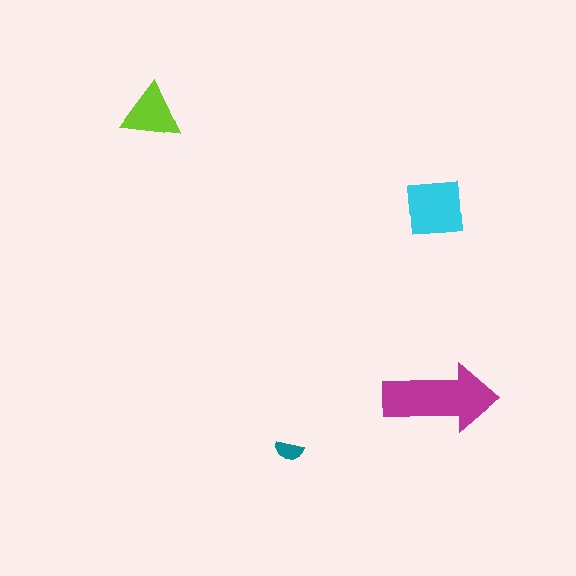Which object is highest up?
The lime triangle is topmost.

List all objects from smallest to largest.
The teal semicircle, the lime triangle, the cyan square, the magenta arrow.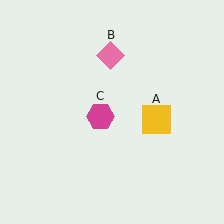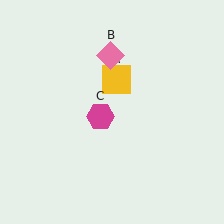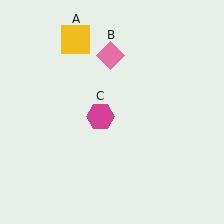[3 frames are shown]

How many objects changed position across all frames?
1 object changed position: yellow square (object A).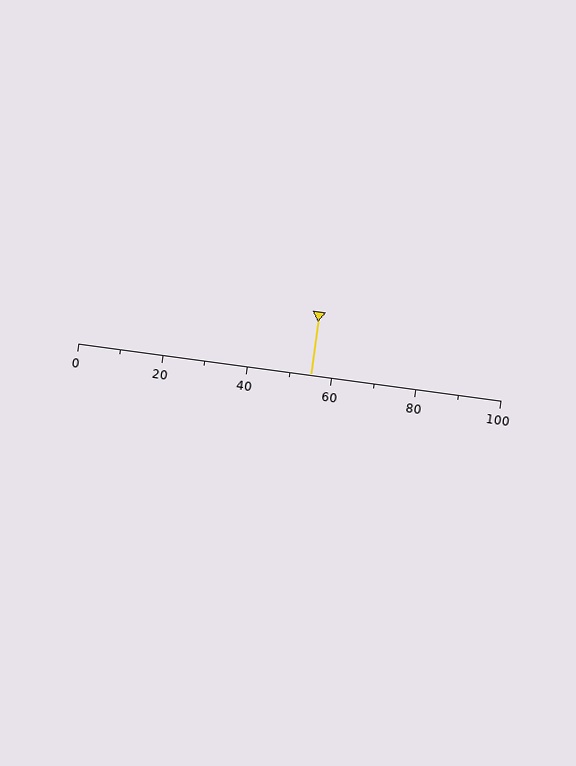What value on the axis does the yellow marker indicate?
The marker indicates approximately 55.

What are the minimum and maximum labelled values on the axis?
The axis runs from 0 to 100.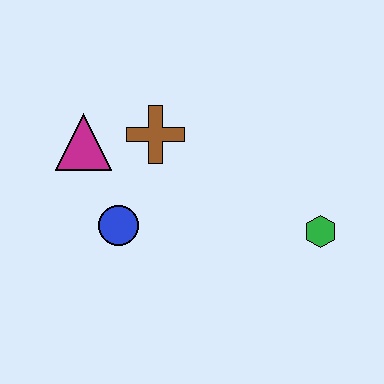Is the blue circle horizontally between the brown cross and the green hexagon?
No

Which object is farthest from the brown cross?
The green hexagon is farthest from the brown cross.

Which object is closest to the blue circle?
The magenta triangle is closest to the blue circle.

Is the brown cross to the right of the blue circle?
Yes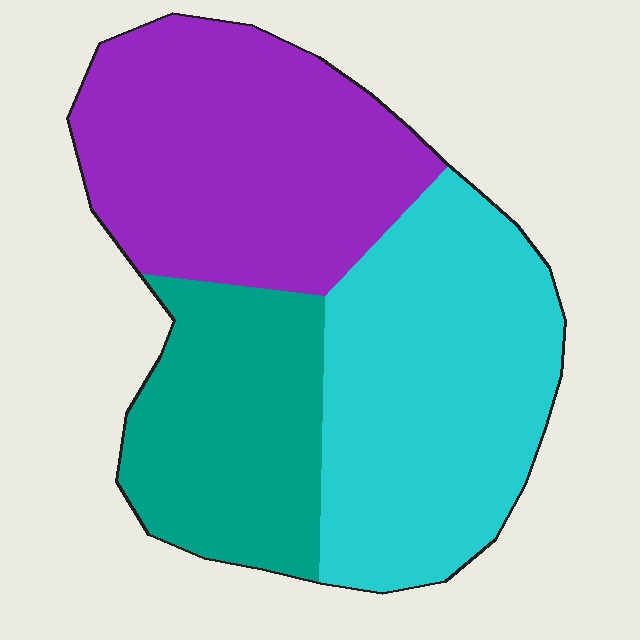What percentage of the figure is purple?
Purple covers roughly 35% of the figure.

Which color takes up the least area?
Teal, at roughly 25%.